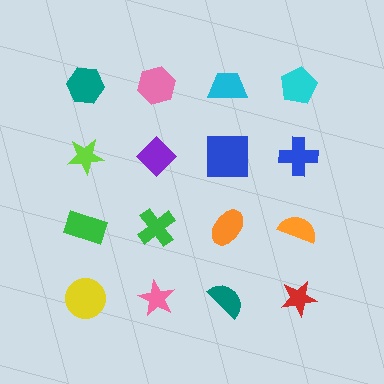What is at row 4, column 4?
A red star.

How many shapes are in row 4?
4 shapes.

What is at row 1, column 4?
A cyan pentagon.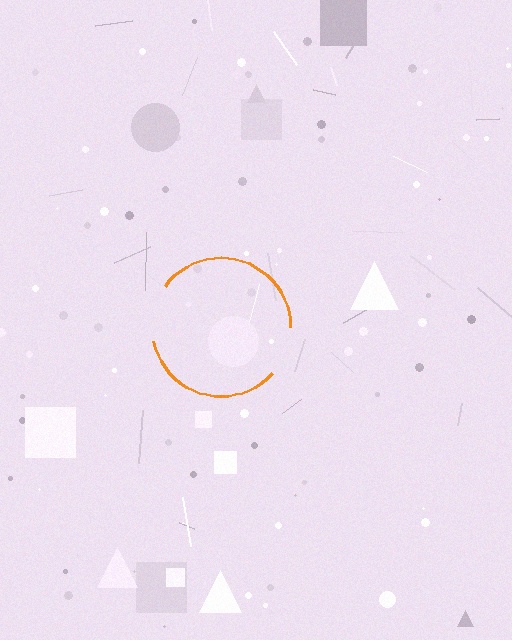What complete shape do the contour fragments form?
The contour fragments form a circle.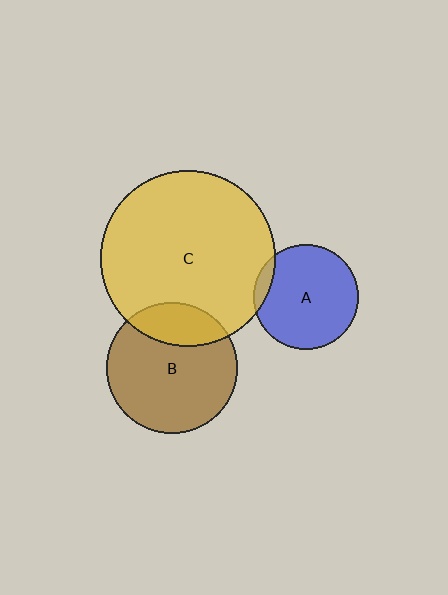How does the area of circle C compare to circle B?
Approximately 1.8 times.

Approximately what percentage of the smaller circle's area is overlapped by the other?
Approximately 25%.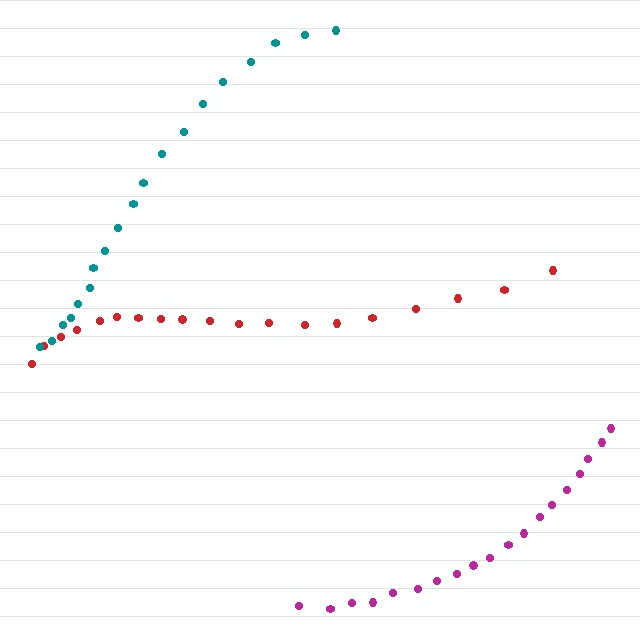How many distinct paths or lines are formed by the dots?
There are 3 distinct paths.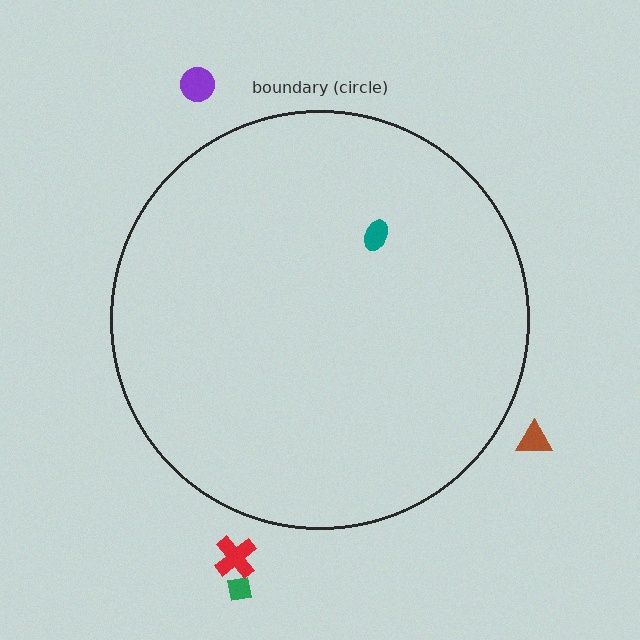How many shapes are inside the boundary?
1 inside, 4 outside.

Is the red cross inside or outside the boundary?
Outside.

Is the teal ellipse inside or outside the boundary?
Inside.